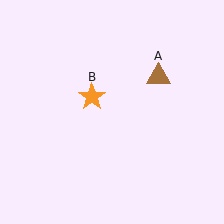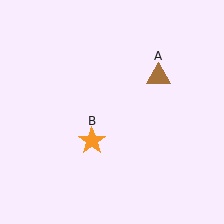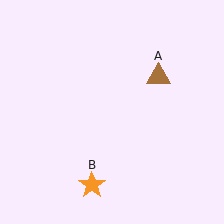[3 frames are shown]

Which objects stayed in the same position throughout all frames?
Brown triangle (object A) remained stationary.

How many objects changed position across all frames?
1 object changed position: orange star (object B).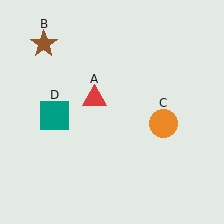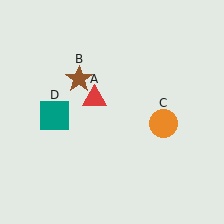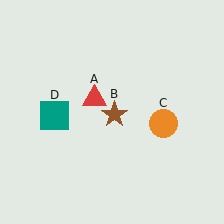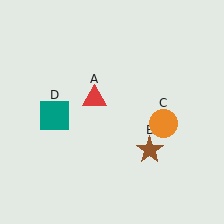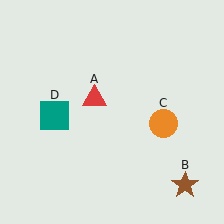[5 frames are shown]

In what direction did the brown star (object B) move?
The brown star (object B) moved down and to the right.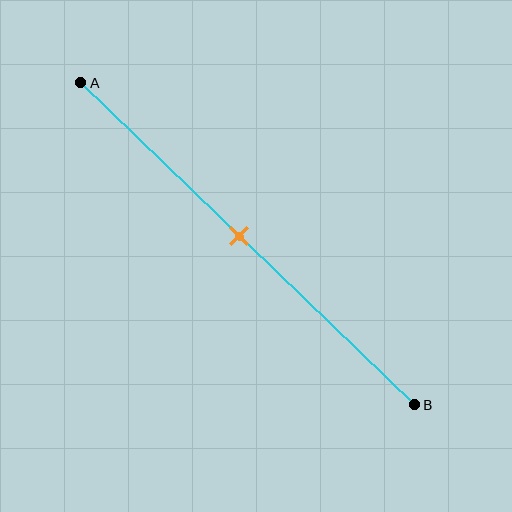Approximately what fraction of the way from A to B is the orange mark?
The orange mark is approximately 50% of the way from A to B.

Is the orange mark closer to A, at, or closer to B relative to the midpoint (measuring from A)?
The orange mark is approximately at the midpoint of segment AB.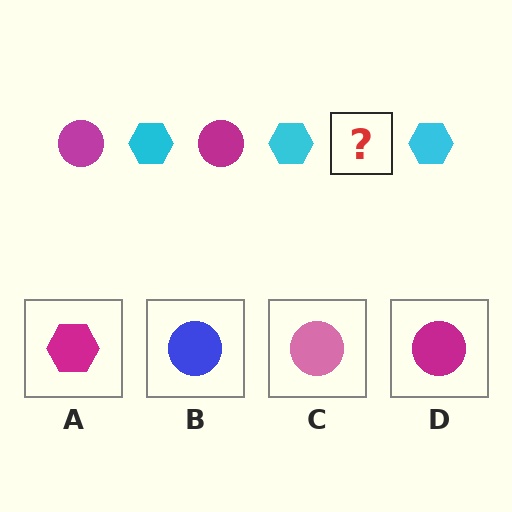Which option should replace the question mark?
Option D.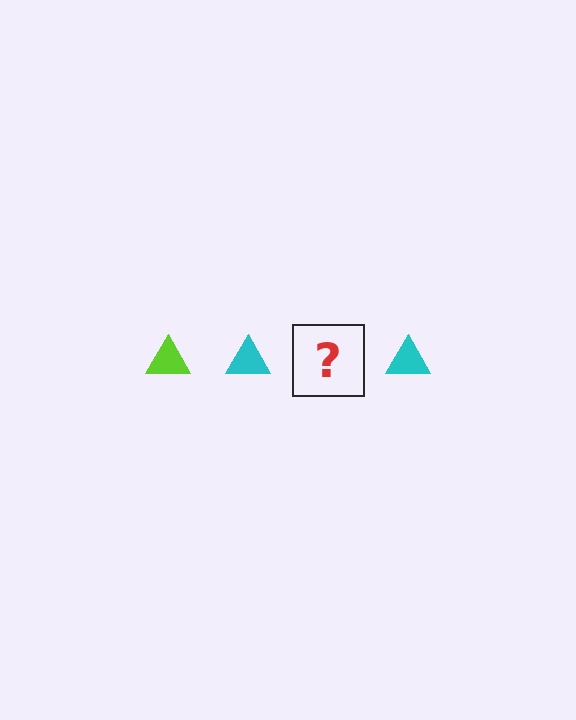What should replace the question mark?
The question mark should be replaced with a lime triangle.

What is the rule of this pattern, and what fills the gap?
The rule is that the pattern cycles through lime, cyan triangles. The gap should be filled with a lime triangle.